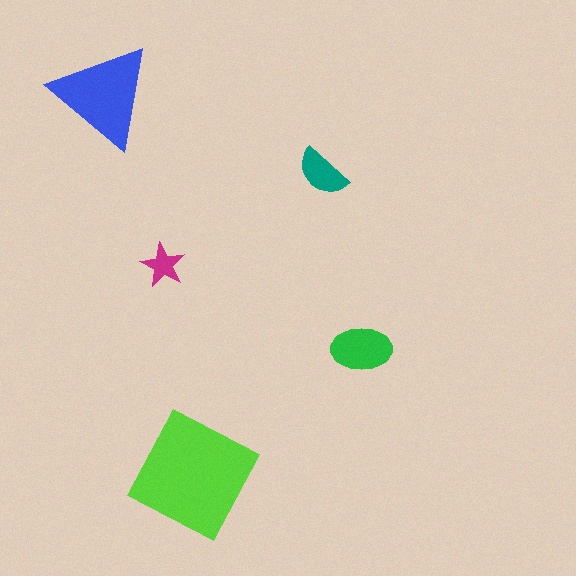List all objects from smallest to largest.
The magenta star, the teal semicircle, the green ellipse, the blue triangle, the lime square.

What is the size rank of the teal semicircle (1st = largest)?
4th.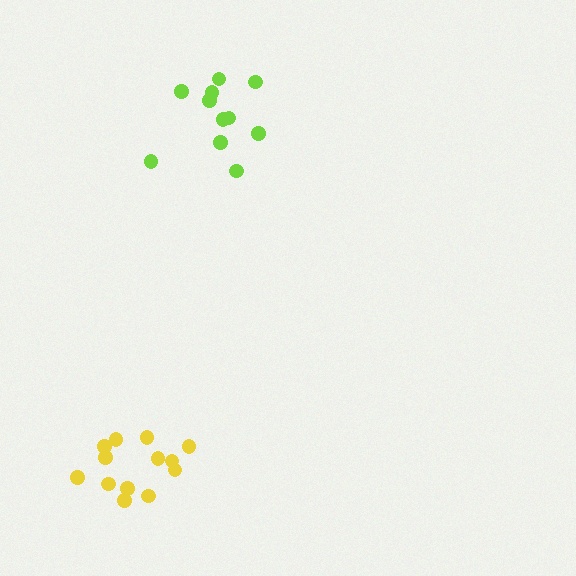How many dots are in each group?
Group 1: 11 dots, Group 2: 13 dots (24 total).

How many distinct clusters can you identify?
There are 2 distinct clusters.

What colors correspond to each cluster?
The clusters are colored: lime, yellow.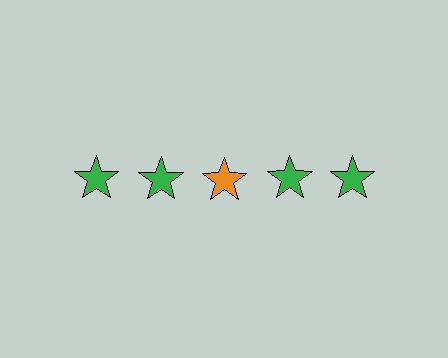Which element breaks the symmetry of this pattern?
The orange star in the top row, center column breaks the symmetry. All other shapes are green stars.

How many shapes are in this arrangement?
There are 5 shapes arranged in a grid pattern.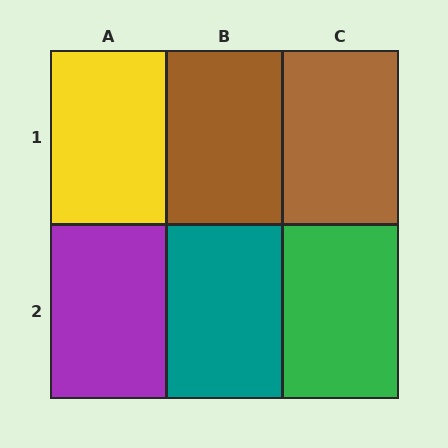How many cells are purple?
1 cell is purple.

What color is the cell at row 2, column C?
Green.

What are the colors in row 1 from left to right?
Yellow, brown, brown.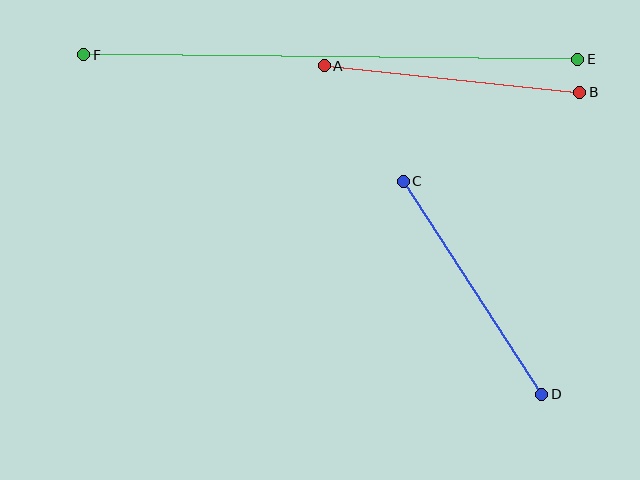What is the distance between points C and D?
The distance is approximately 255 pixels.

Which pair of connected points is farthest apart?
Points E and F are farthest apart.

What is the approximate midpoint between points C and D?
The midpoint is at approximately (473, 288) pixels.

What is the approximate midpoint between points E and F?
The midpoint is at approximately (331, 57) pixels.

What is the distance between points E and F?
The distance is approximately 494 pixels.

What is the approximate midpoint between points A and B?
The midpoint is at approximately (452, 79) pixels.